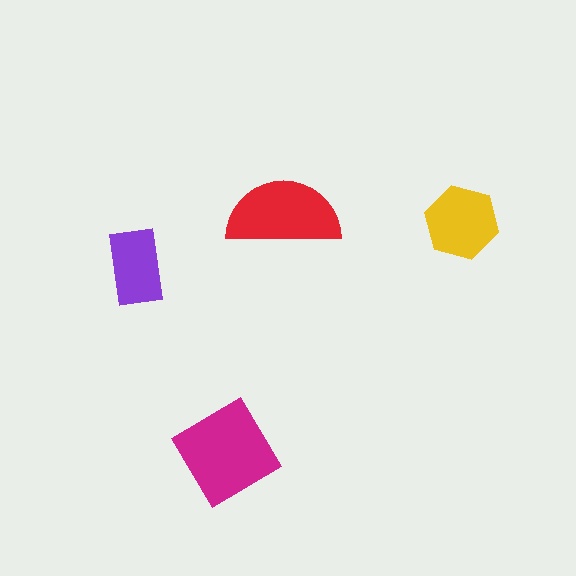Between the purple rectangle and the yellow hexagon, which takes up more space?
The yellow hexagon.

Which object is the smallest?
The purple rectangle.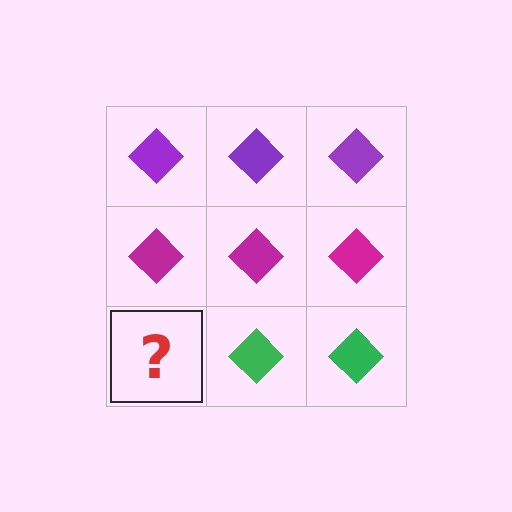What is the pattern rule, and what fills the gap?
The rule is that each row has a consistent color. The gap should be filled with a green diamond.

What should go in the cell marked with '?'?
The missing cell should contain a green diamond.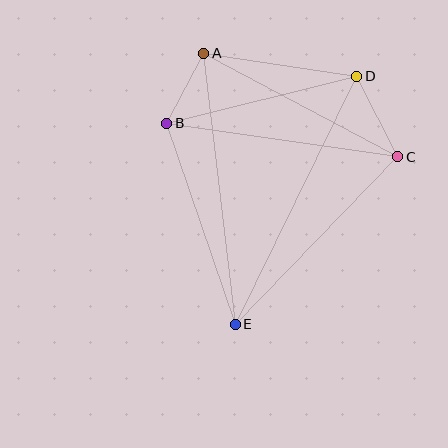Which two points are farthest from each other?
Points D and E are farthest from each other.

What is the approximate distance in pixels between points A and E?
The distance between A and E is approximately 273 pixels.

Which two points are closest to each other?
Points A and B are closest to each other.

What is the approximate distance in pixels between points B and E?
The distance between B and E is approximately 213 pixels.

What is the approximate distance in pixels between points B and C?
The distance between B and C is approximately 234 pixels.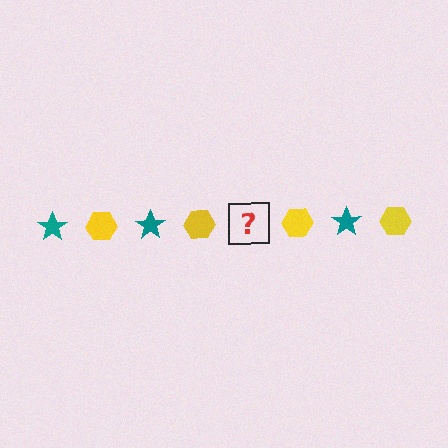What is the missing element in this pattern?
The missing element is a teal star.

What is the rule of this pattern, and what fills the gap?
The rule is that the pattern alternates between teal star and yellow hexagon. The gap should be filled with a teal star.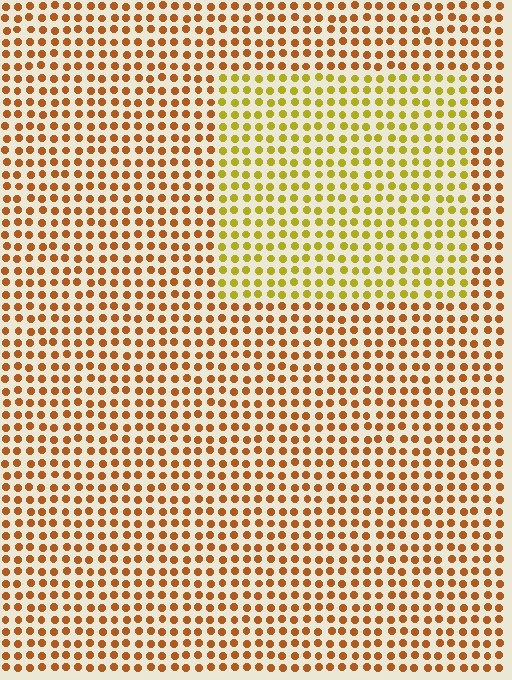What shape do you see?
I see a rectangle.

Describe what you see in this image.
The image is filled with small brown elements in a uniform arrangement. A rectangle-shaped region is visible where the elements are tinted to a slightly different hue, forming a subtle color boundary.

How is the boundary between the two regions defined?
The boundary is defined purely by a slight shift in hue (about 35 degrees). Spacing, size, and orientation are identical on both sides.